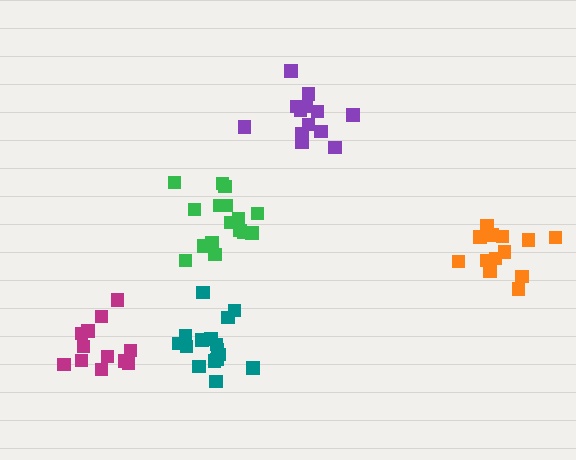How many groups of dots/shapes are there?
There are 5 groups.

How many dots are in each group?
Group 1: 12 dots, Group 2: 16 dots, Group 3: 13 dots, Group 4: 16 dots, Group 5: 13 dots (70 total).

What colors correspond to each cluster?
The clusters are colored: magenta, green, purple, teal, orange.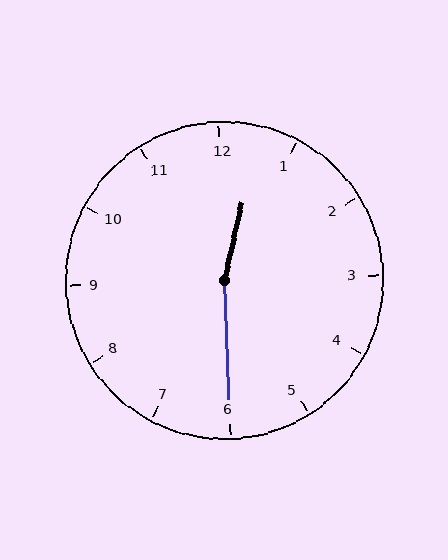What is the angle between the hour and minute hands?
Approximately 165 degrees.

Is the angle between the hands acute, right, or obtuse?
It is obtuse.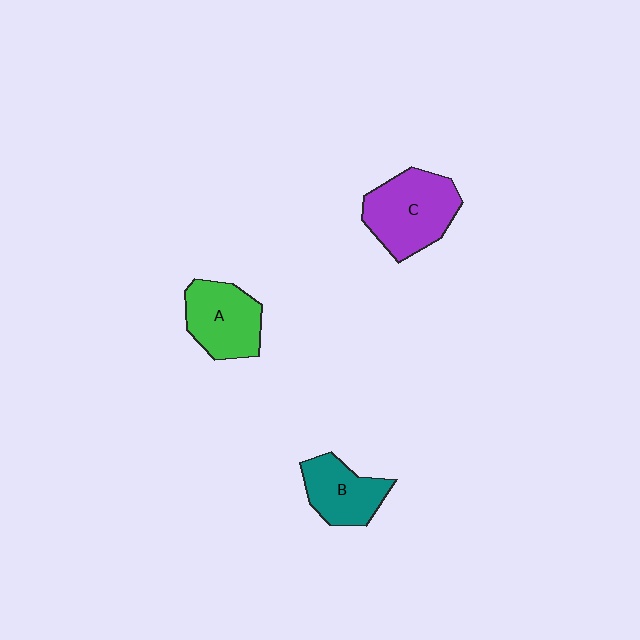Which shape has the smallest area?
Shape B (teal).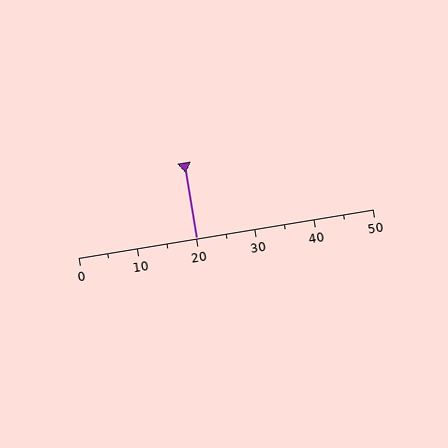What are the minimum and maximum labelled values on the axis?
The axis runs from 0 to 50.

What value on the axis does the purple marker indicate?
The marker indicates approximately 20.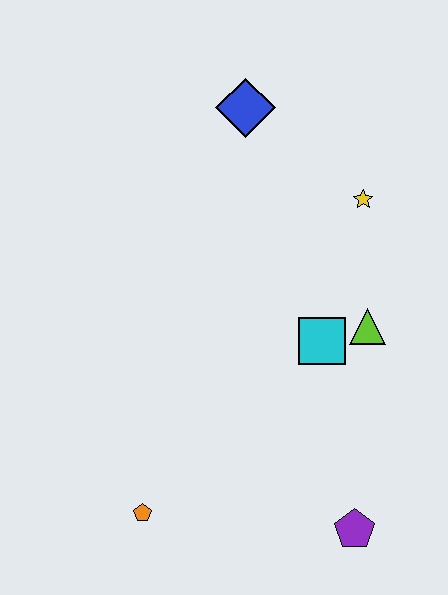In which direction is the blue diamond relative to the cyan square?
The blue diamond is above the cyan square.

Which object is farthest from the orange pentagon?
The blue diamond is farthest from the orange pentagon.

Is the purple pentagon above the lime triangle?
No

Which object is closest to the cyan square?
The lime triangle is closest to the cyan square.